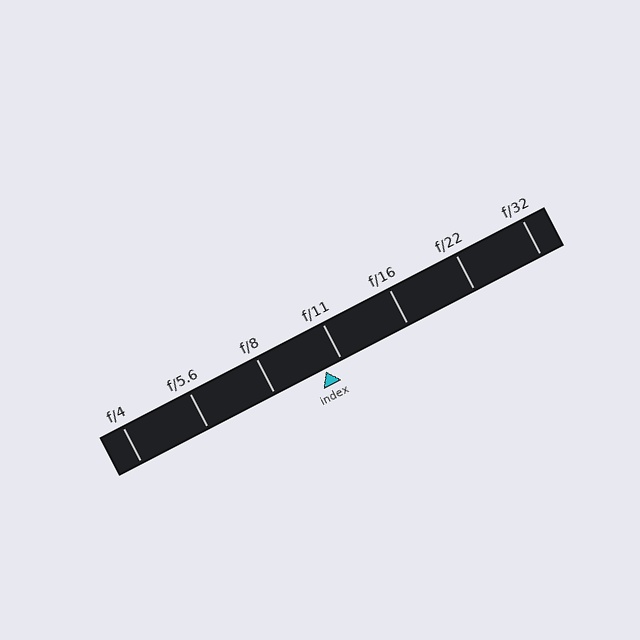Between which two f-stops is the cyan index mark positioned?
The index mark is between f/8 and f/11.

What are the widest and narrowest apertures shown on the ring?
The widest aperture shown is f/4 and the narrowest is f/32.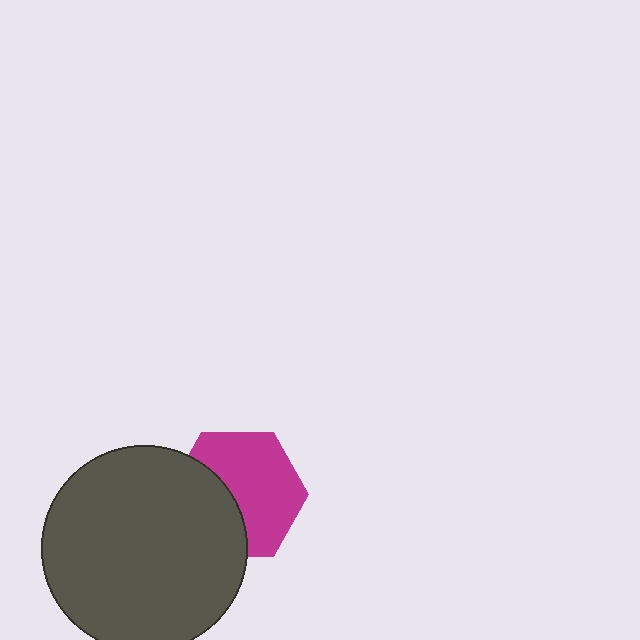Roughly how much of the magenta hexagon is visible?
About half of it is visible (roughly 61%).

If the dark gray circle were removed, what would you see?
You would see the complete magenta hexagon.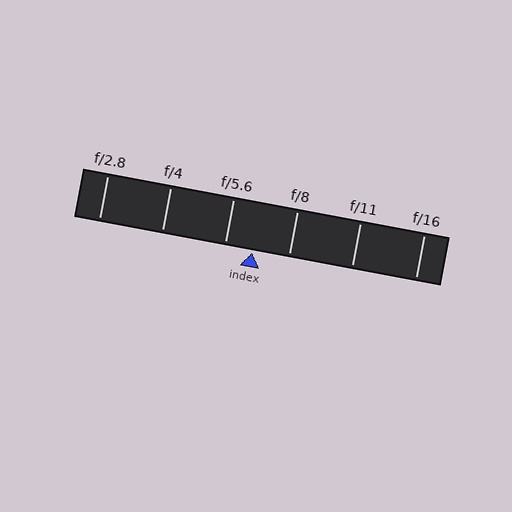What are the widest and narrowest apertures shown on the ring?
The widest aperture shown is f/2.8 and the narrowest is f/16.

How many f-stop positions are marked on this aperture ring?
There are 6 f-stop positions marked.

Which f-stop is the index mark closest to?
The index mark is closest to f/5.6.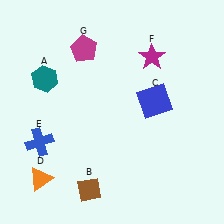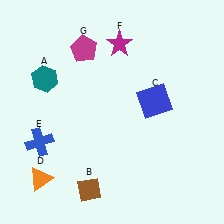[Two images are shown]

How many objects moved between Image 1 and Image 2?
1 object moved between the two images.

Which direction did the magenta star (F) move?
The magenta star (F) moved left.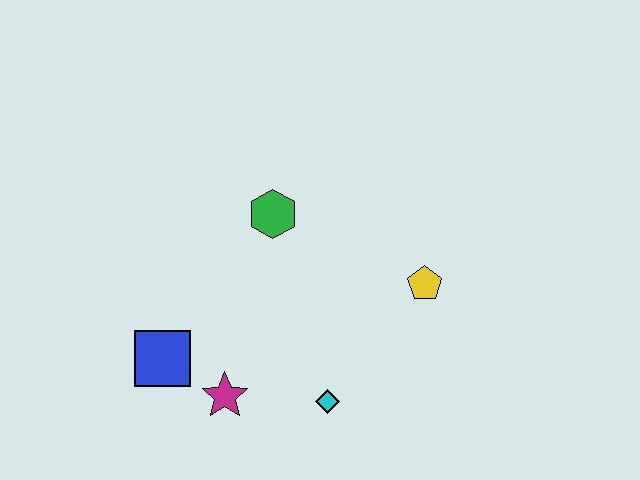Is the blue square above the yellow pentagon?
No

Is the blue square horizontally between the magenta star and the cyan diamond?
No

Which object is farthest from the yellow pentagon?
The blue square is farthest from the yellow pentagon.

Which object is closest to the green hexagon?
The yellow pentagon is closest to the green hexagon.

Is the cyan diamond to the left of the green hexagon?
No